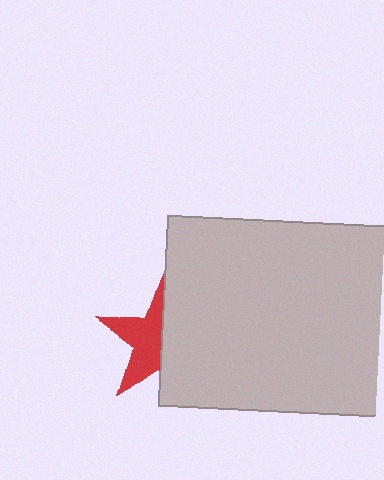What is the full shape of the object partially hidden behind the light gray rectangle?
The partially hidden object is a red star.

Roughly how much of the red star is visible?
About half of it is visible (roughly 49%).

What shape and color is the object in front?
The object in front is a light gray rectangle.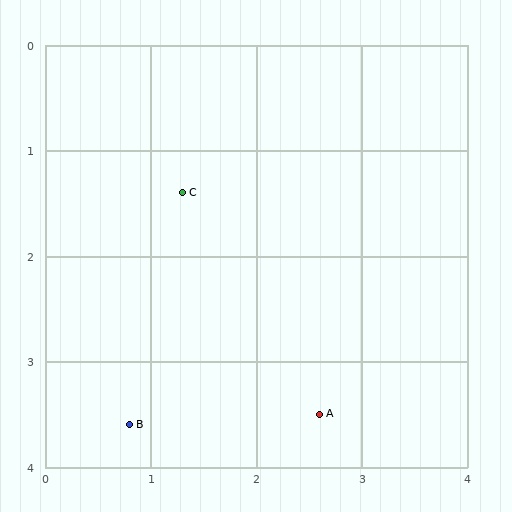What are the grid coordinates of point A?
Point A is at approximately (2.6, 3.5).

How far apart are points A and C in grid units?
Points A and C are about 2.5 grid units apart.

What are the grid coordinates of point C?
Point C is at approximately (1.3, 1.4).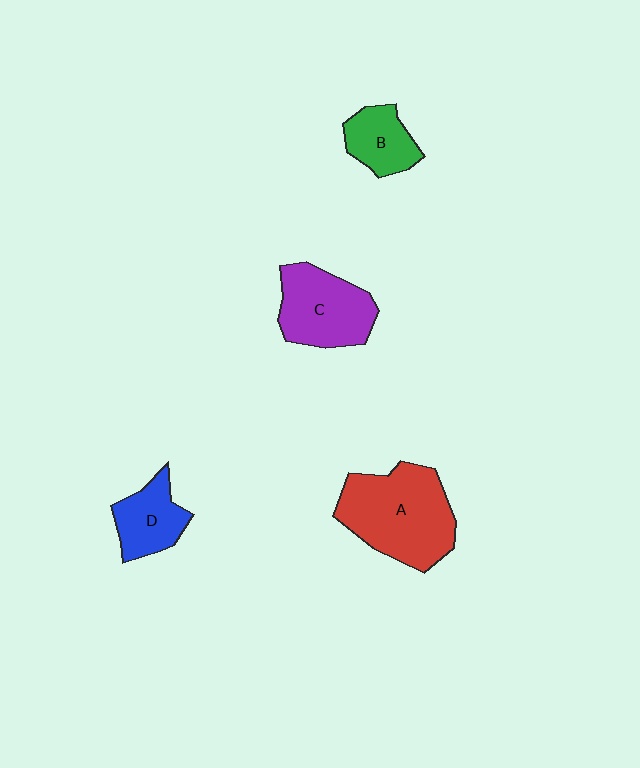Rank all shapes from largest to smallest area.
From largest to smallest: A (red), C (purple), D (blue), B (green).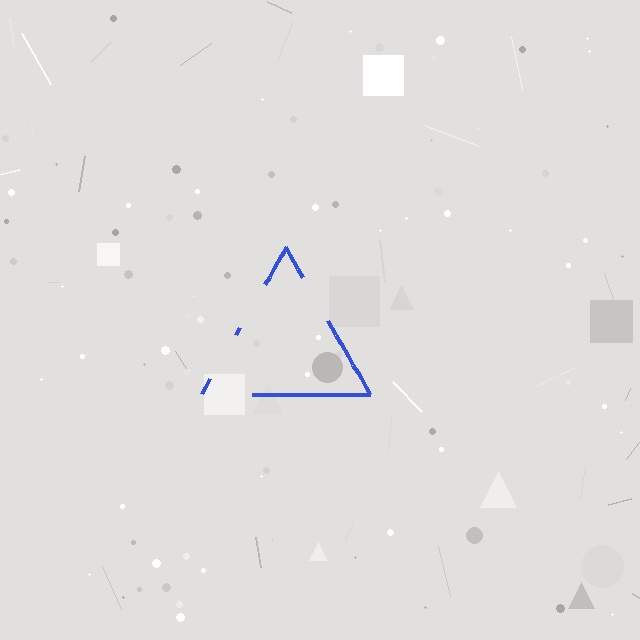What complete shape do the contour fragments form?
The contour fragments form a triangle.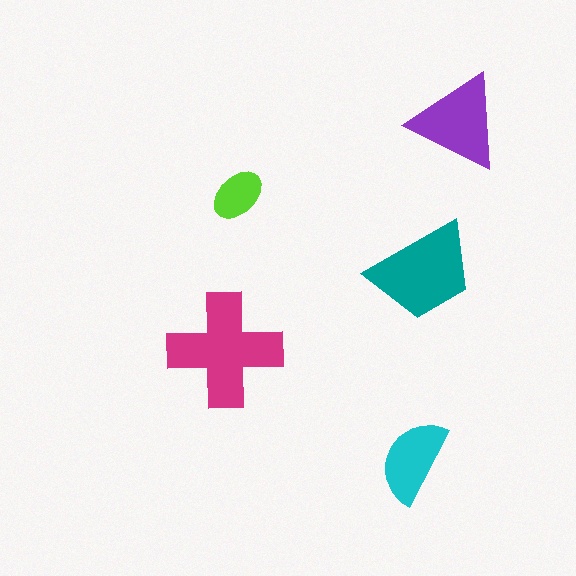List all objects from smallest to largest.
The lime ellipse, the cyan semicircle, the purple triangle, the teal trapezoid, the magenta cross.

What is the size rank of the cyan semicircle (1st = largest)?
4th.